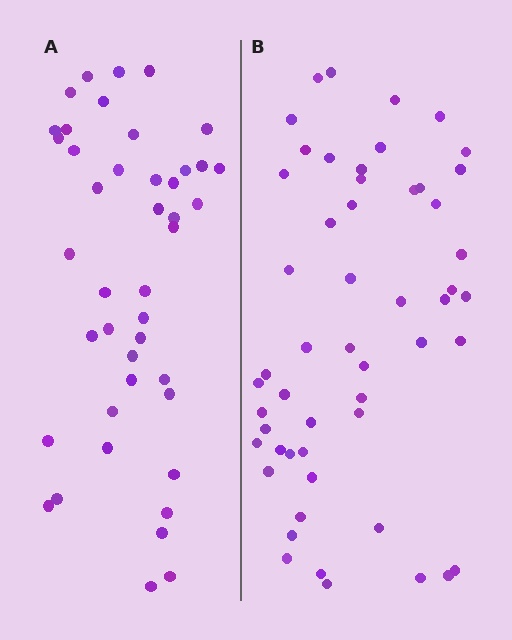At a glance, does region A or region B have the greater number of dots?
Region B (the right region) has more dots.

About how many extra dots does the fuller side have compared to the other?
Region B has roughly 10 or so more dots than region A.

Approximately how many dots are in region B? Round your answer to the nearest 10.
About 50 dots. (The exact count is 53, which rounds to 50.)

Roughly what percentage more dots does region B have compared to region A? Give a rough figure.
About 25% more.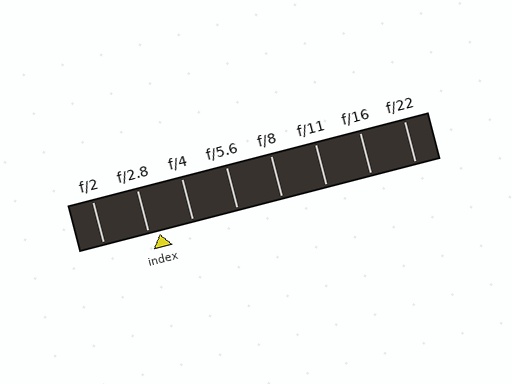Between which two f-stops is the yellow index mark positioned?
The index mark is between f/2.8 and f/4.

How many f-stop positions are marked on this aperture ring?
There are 8 f-stop positions marked.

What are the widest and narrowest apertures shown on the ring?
The widest aperture shown is f/2 and the narrowest is f/22.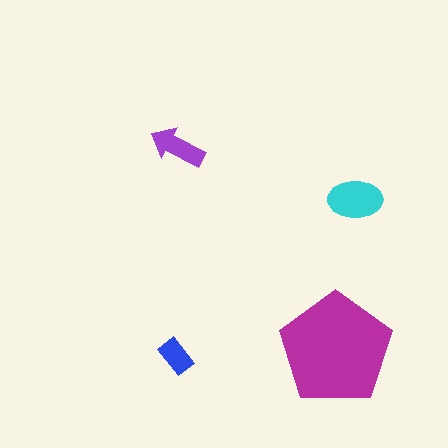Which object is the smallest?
The blue rectangle.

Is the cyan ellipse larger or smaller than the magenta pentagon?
Smaller.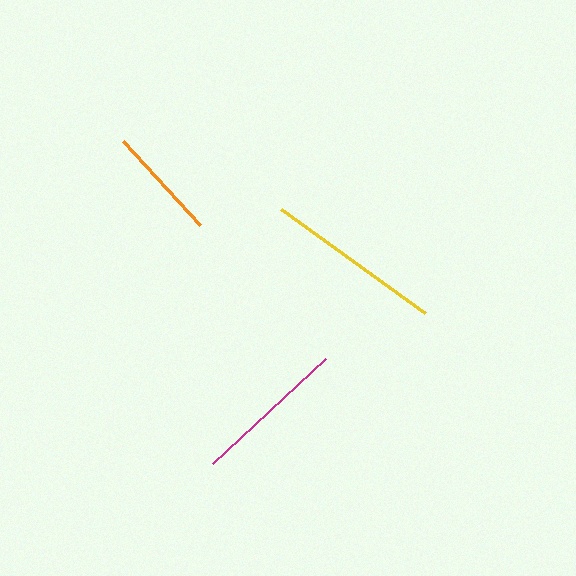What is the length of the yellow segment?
The yellow segment is approximately 178 pixels long.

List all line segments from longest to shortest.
From longest to shortest: yellow, magenta, orange.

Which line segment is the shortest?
The orange line is the shortest at approximately 114 pixels.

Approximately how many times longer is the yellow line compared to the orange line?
The yellow line is approximately 1.6 times the length of the orange line.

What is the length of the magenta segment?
The magenta segment is approximately 154 pixels long.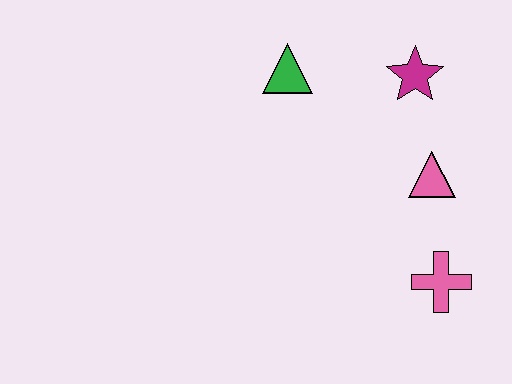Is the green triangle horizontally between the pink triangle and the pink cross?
No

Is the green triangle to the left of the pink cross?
Yes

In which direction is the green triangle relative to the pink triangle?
The green triangle is to the left of the pink triangle.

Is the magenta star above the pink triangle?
Yes